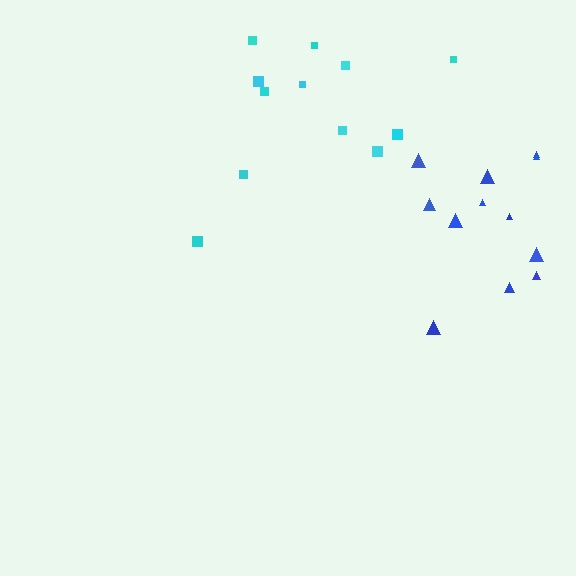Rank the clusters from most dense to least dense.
blue, cyan.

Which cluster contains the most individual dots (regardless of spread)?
Blue (13).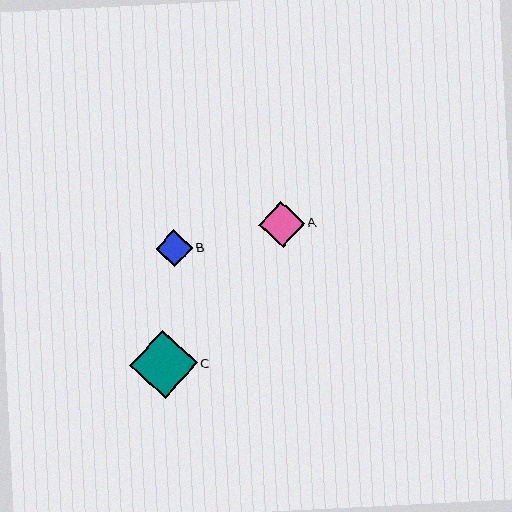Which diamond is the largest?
Diamond C is the largest with a size of approximately 68 pixels.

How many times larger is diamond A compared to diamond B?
Diamond A is approximately 1.3 times the size of diamond B.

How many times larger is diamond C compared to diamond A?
Diamond C is approximately 1.5 times the size of diamond A.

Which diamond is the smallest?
Diamond B is the smallest with a size of approximately 37 pixels.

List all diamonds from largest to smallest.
From largest to smallest: C, A, B.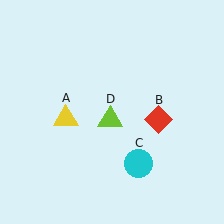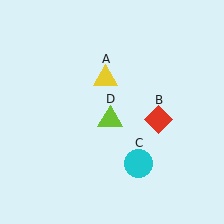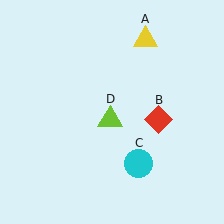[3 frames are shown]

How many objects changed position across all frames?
1 object changed position: yellow triangle (object A).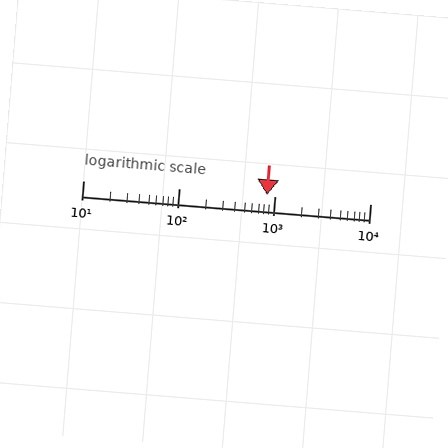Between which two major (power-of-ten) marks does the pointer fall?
The pointer is between 100 and 1000.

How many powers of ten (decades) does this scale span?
The scale spans 3 decades, from 10 to 10000.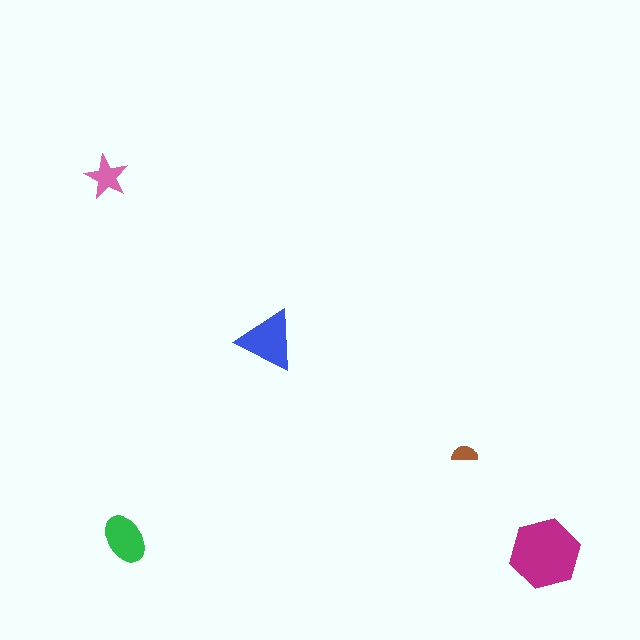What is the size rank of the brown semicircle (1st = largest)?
5th.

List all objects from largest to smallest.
The magenta hexagon, the blue triangle, the green ellipse, the pink star, the brown semicircle.